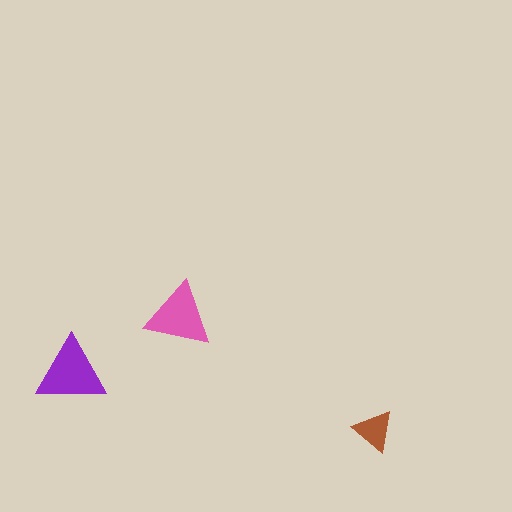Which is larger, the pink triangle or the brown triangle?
The pink one.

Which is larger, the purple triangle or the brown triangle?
The purple one.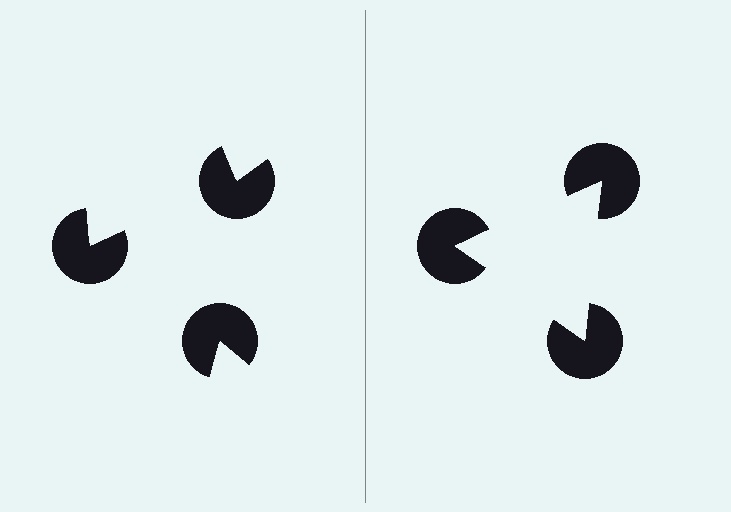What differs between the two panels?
The pac-man discs are positioned identically on both sides; only the wedge orientations differ. On the right they align to a triangle; on the left they are misaligned.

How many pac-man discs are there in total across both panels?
6 — 3 on each side.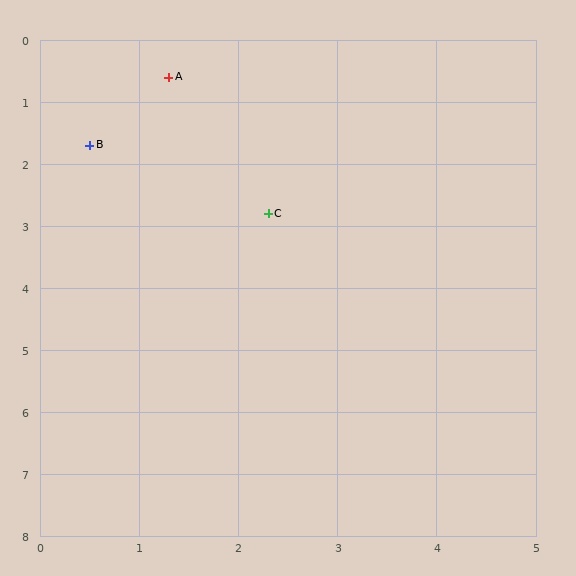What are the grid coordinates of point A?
Point A is at approximately (1.3, 0.6).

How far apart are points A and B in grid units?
Points A and B are about 1.4 grid units apart.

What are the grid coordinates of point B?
Point B is at approximately (0.5, 1.7).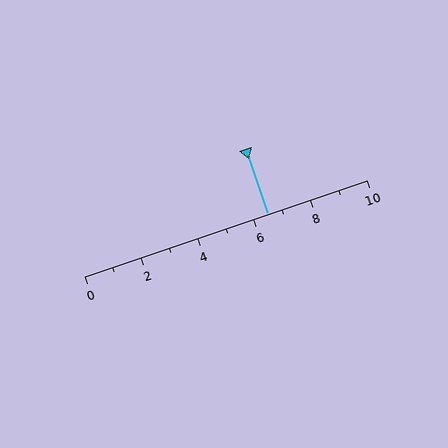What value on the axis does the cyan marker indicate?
The marker indicates approximately 6.5.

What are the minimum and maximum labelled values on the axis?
The axis runs from 0 to 10.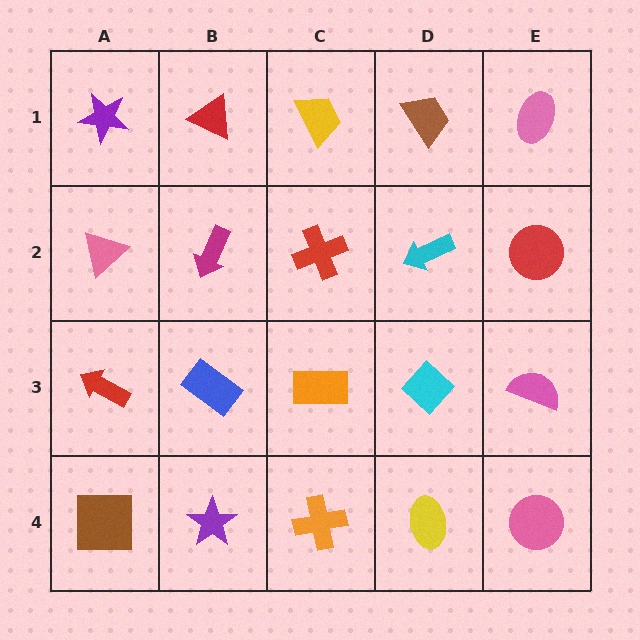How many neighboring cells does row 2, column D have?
4.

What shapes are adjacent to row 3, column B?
A magenta arrow (row 2, column B), a purple star (row 4, column B), a red arrow (row 3, column A), an orange rectangle (row 3, column C).